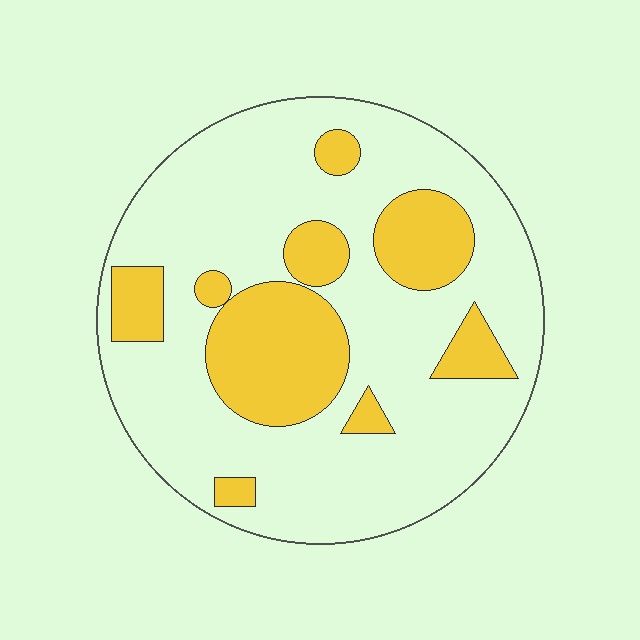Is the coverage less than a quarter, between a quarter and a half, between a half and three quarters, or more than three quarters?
Between a quarter and a half.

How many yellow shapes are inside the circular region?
9.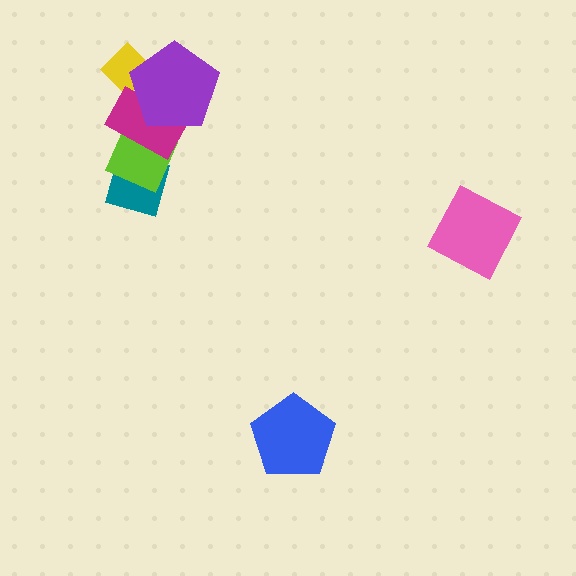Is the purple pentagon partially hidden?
No, no other shape covers it.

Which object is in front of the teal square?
The lime square is in front of the teal square.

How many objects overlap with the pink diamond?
0 objects overlap with the pink diamond.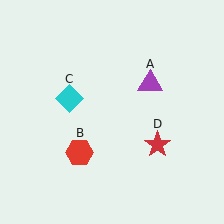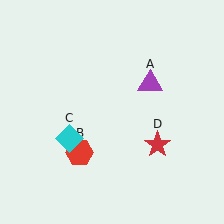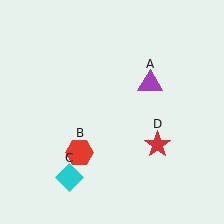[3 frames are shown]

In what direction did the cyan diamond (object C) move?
The cyan diamond (object C) moved down.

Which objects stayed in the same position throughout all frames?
Purple triangle (object A) and red hexagon (object B) and red star (object D) remained stationary.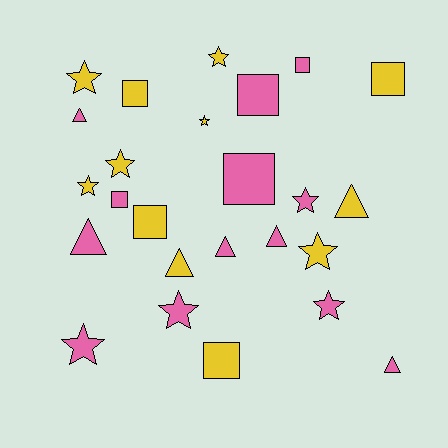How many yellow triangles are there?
There are 2 yellow triangles.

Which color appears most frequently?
Pink, with 13 objects.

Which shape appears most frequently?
Star, with 10 objects.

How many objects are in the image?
There are 25 objects.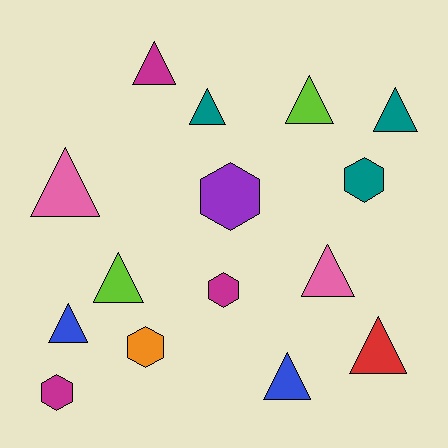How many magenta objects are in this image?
There are 3 magenta objects.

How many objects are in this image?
There are 15 objects.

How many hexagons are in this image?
There are 5 hexagons.